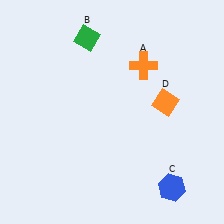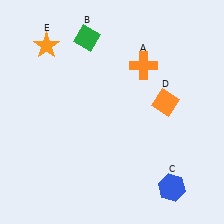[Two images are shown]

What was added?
An orange star (E) was added in Image 2.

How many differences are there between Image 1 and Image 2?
There is 1 difference between the two images.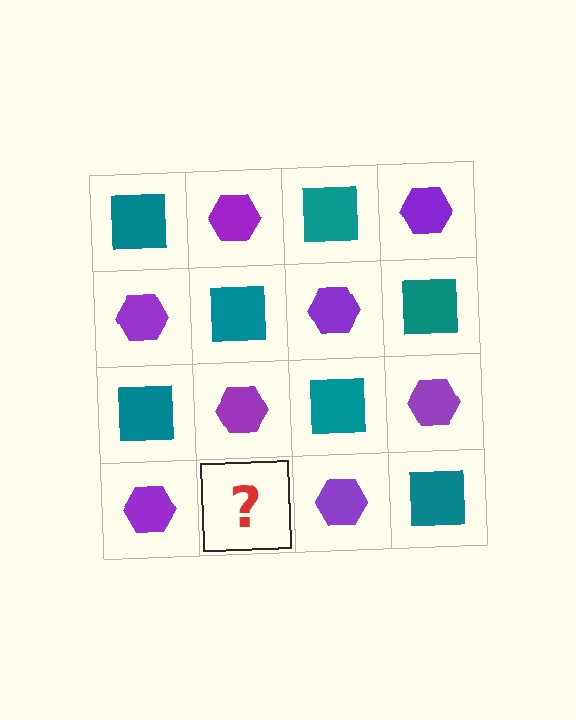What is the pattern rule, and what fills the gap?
The rule is that it alternates teal square and purple hexagon in a checkerboard pattern. The gap should be filled with a teal square.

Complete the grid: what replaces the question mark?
The question mark should be replaced with a teal square.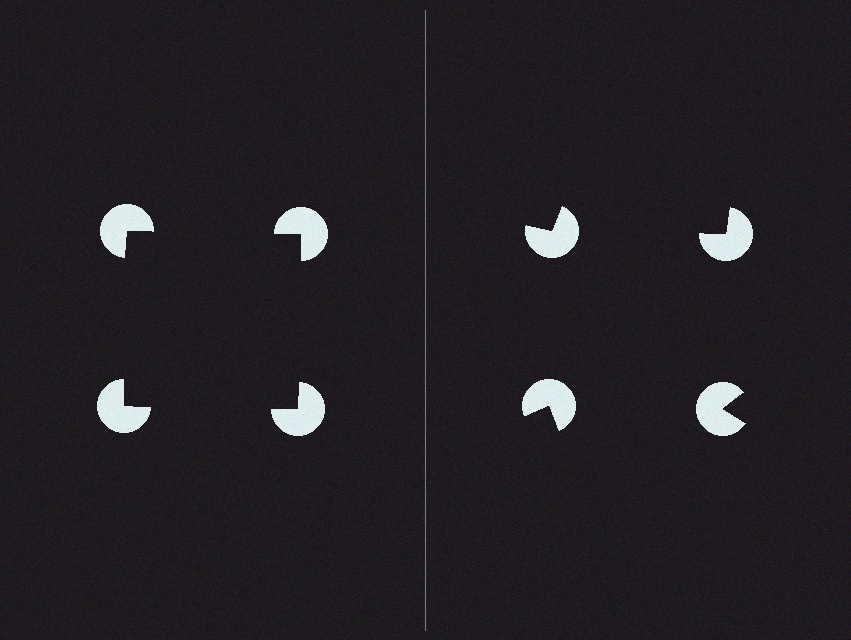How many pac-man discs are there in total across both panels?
8 — 4 on each side.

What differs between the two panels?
The pac-man discs are positioned identically on both sides; only the wedge orientations differ. On the left they align to a square; on the right they are misaligned.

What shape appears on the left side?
An illusory square.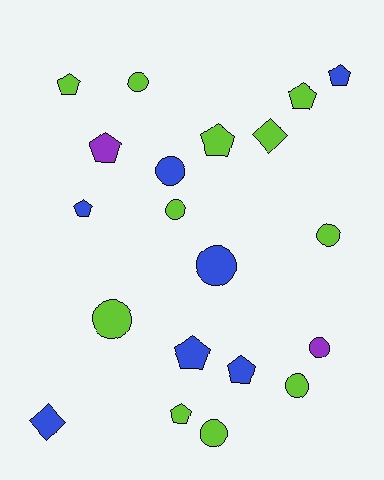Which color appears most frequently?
Lime, with 11 objects.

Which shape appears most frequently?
Circle, with 9 objects.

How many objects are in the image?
There are 20 objects.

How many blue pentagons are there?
There are 4 blue pentagons.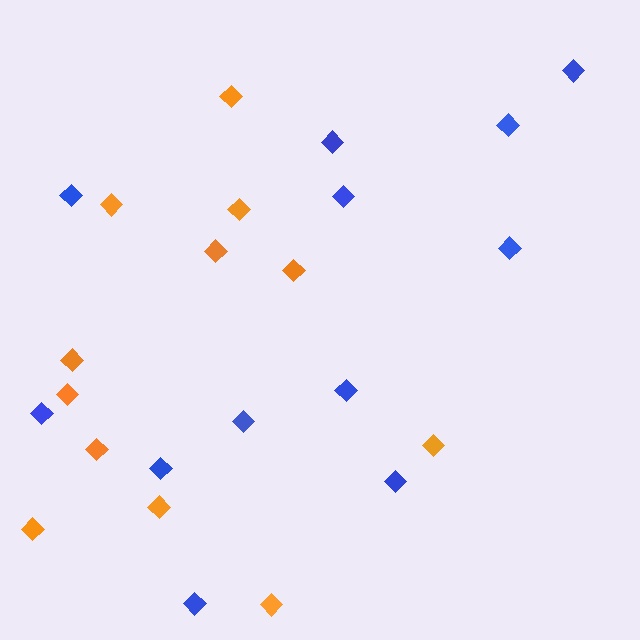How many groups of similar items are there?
There are 2 groups: one group of orange diamonds (12) and one group of blue diamonds (12).